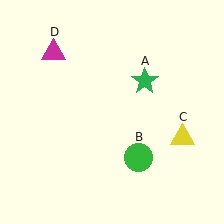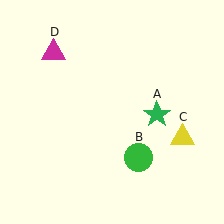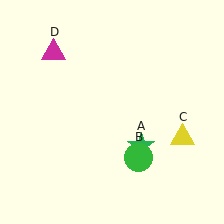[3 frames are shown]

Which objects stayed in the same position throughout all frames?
Green circle (object B) and yellow triangle (object C) and magenta triangle (object D) remained stationary.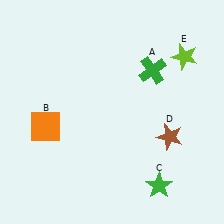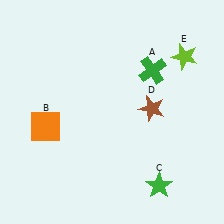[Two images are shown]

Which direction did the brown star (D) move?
The brown star (D) moved up.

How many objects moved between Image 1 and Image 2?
1 object moved between the two images.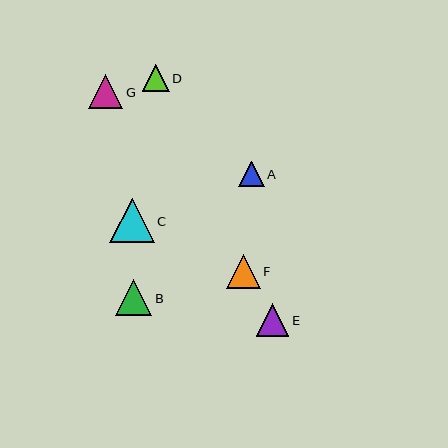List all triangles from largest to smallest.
From largest to smallest: C, B, G, F, E, D, A.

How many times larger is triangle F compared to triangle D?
Triangle F is approximately 1.3 times the size of triangle D.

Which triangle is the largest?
Triangle C is the largest with a size of approximately 44 pixels.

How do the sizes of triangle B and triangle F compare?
Triangle B and triangle F are approximately the same size.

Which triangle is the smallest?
Triangle A is the smallest with a size of approximately 26 pixels.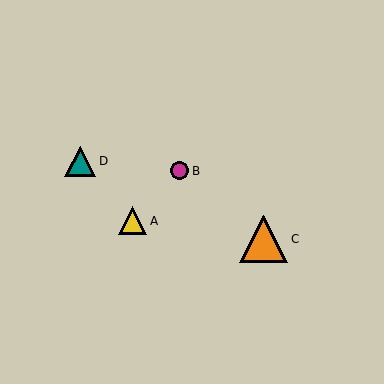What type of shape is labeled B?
Shape B is a magenta circle.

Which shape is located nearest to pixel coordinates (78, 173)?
The teal triangle (labeled D) at (80, 162) is nearest to that location.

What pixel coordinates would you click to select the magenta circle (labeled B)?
Click at (179, 171) to select the magenta circle B.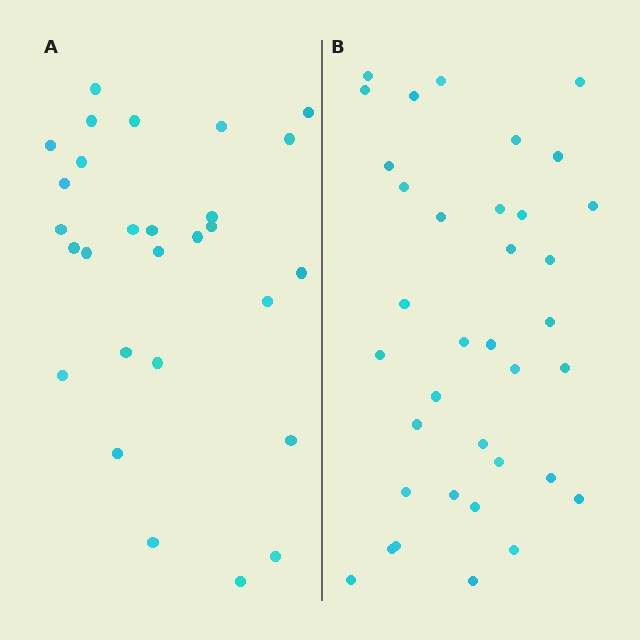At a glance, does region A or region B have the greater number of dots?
Region B (the right region) has more dots.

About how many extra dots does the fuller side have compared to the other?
Region B has roughly 8 or so more dots than region A.